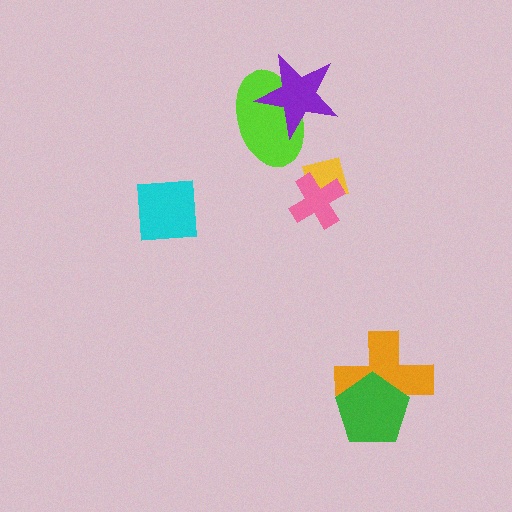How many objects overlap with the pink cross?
1 object overlaps with the pink cross.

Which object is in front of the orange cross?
The green pentagon is in front of the orange cross.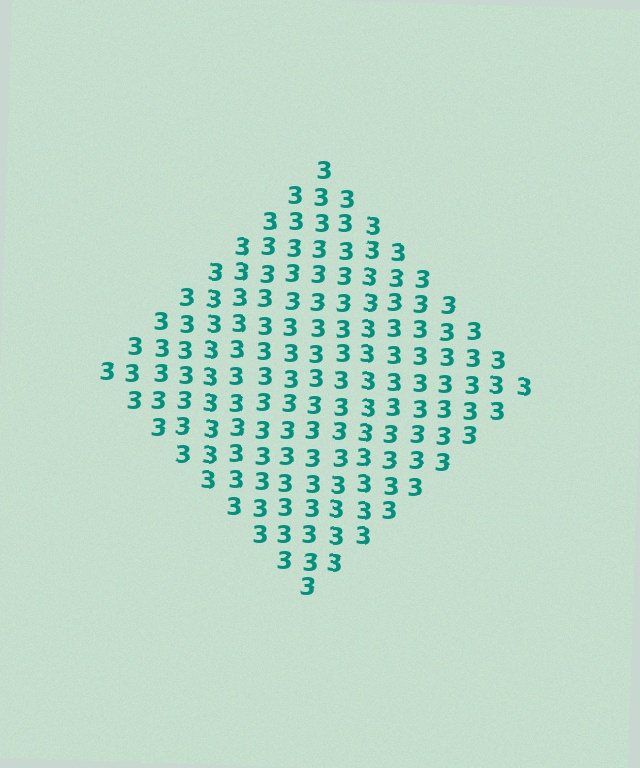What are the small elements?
The small elements are digit 3's.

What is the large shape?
The large shape is a diamond.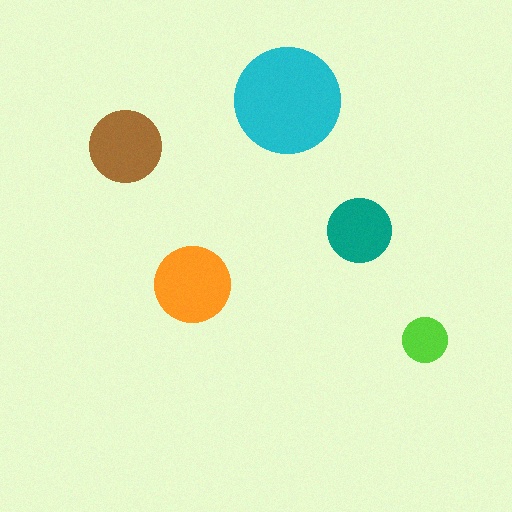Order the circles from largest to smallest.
the cyan one, the orange one, the brown one, the teal one, the lime one.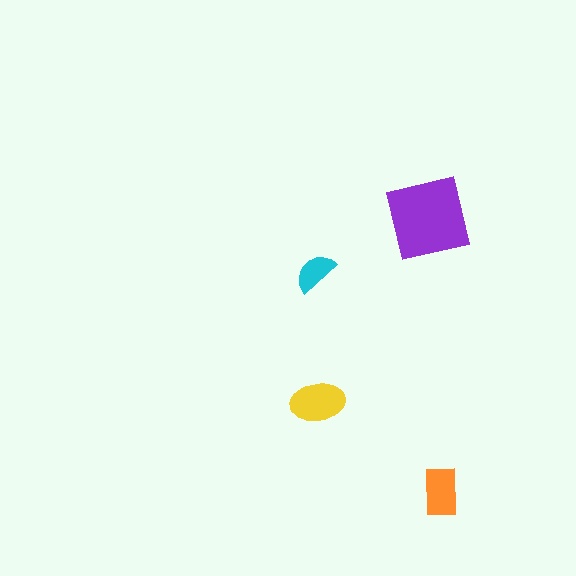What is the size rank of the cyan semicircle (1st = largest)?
4th.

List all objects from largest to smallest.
The purple square, the yellow ellipse, the orange rectangle, the cyan semicircle.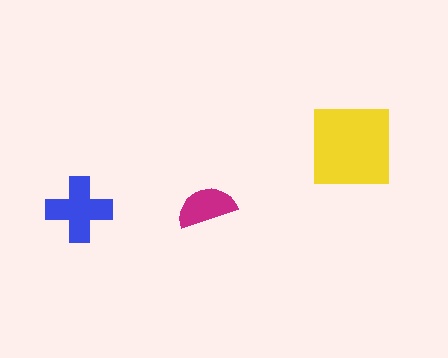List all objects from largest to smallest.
The yellow square, the blue cross, the magenta semicircle.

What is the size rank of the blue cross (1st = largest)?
2nd.